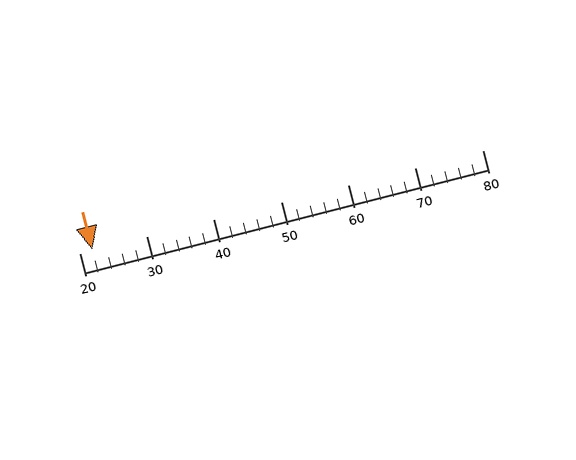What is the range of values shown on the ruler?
The ruler shows values from 20 to 80.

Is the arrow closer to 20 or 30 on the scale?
The arrow is closer to 20.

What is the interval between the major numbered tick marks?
The major tick marks are spaced 10 units apart.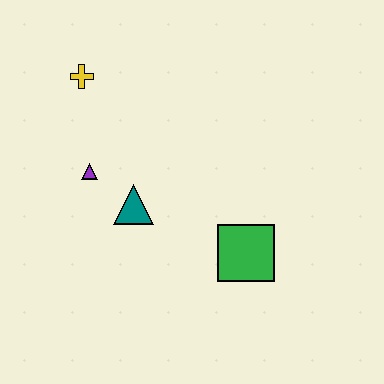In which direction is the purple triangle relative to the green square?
The purple triangle is to the left of the green square.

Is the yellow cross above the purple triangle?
Yes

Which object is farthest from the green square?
The yellow cross is farthest from the green square.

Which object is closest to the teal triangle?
The purple triangle is closest to the teal triangle.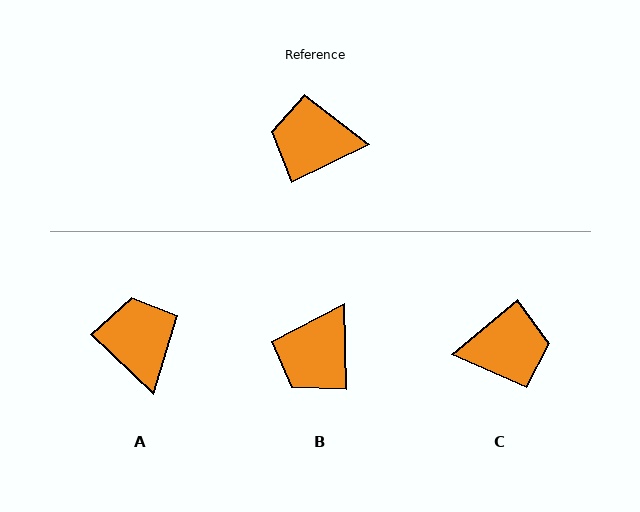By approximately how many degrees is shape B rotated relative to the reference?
Approximately 65 degrees counter-clockwise.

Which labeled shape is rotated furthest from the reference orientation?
C, about 166 degrees away.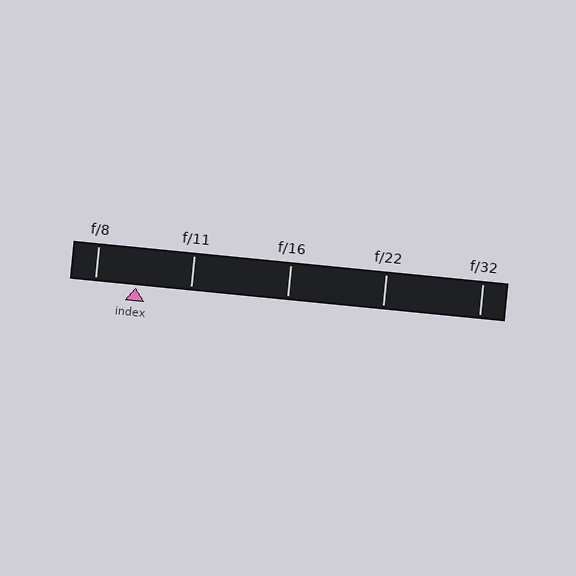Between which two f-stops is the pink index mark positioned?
The index mark is between f/8 and f/11.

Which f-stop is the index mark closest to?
The index mark is closest to f/8.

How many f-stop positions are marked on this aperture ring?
There are 5 f-stop positions marked.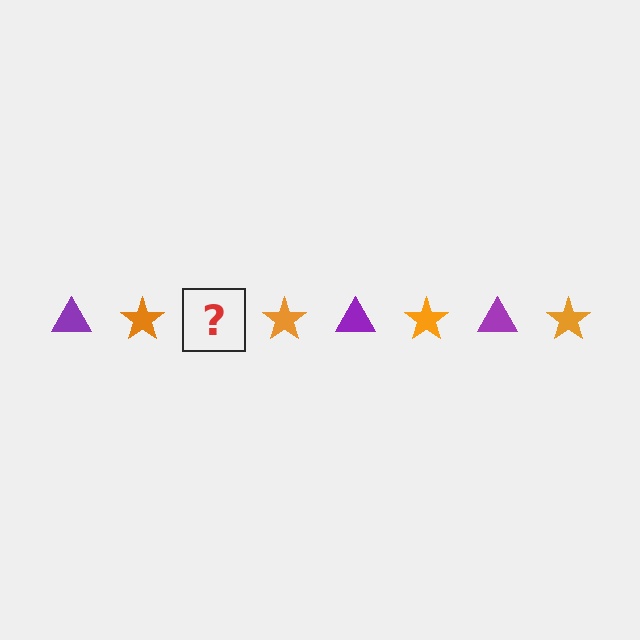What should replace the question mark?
The question mark should be replaced with a purple triangle.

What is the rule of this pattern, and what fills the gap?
The rule is that the pattern alternates between purple triangle and orange star. The gap should be filled with a purple triangle.